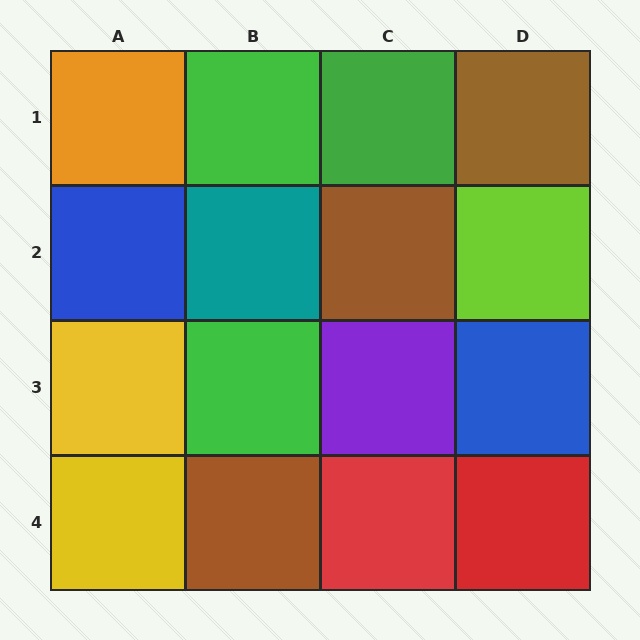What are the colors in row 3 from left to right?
Yellow, green, purple, blue.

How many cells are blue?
2 cells are blue.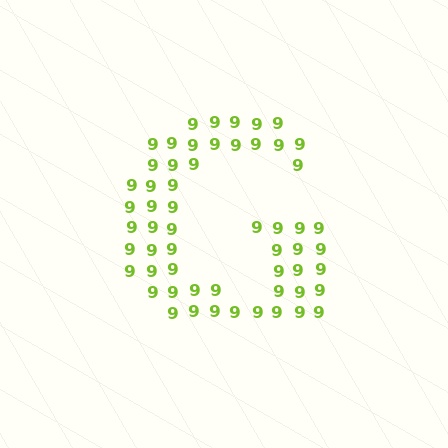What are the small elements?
The small elements are digit 9's.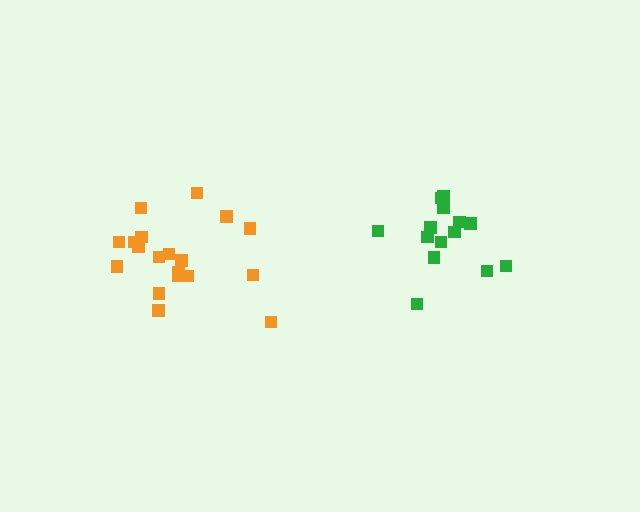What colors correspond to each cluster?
The clusters are colored: orange, green.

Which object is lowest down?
The orange cluster is bottommost.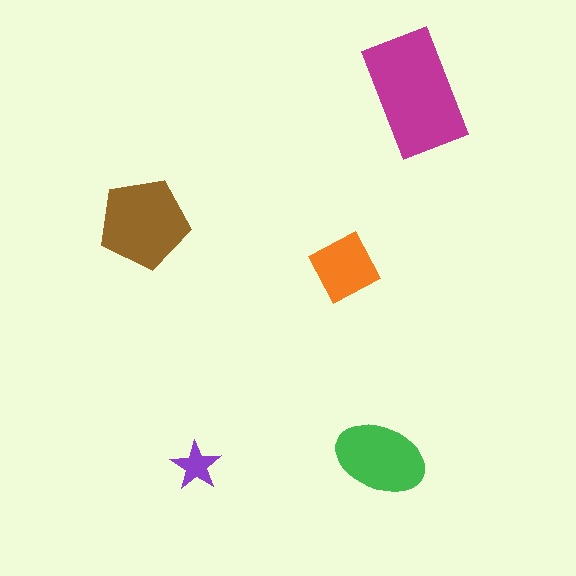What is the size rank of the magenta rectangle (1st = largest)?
1st.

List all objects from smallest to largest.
The purple star, the orange diamond, the green ellipse, the brown pentagon, the magenta rectangle.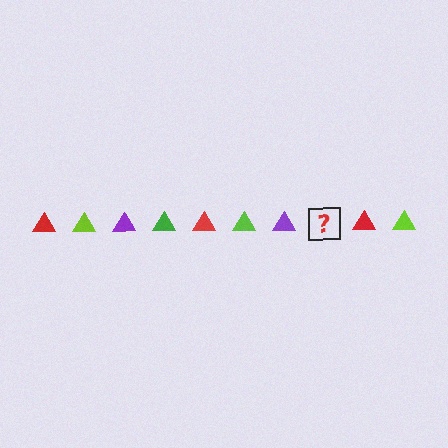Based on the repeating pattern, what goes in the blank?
The blank should be a green triangle.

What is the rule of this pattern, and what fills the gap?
The rule is that the pattern cycles through red, lime, purple, green triangles. The gap should be filled with a green triangle.